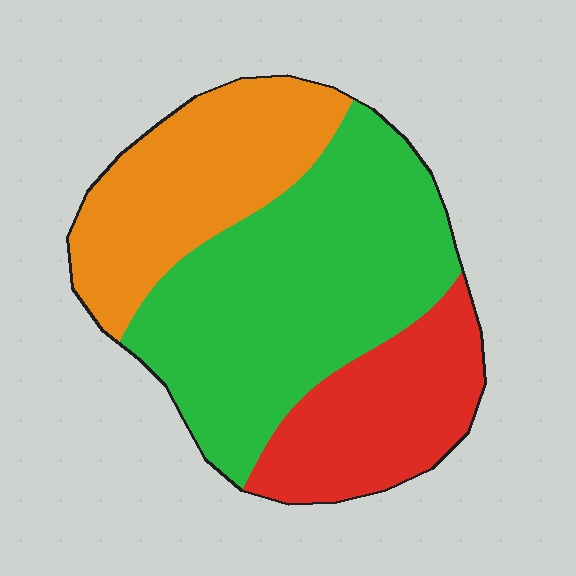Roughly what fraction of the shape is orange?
Orange covers roughly 30% of the shape.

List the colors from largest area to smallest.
From largest to smallest: green, orange, red.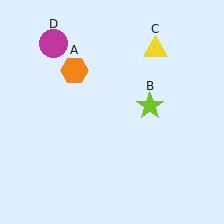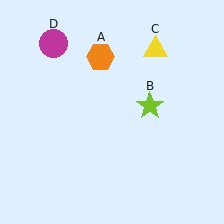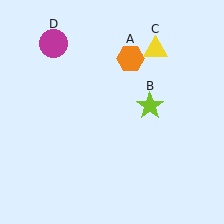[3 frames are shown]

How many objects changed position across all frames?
1 object changed position: orange hexagon (object A).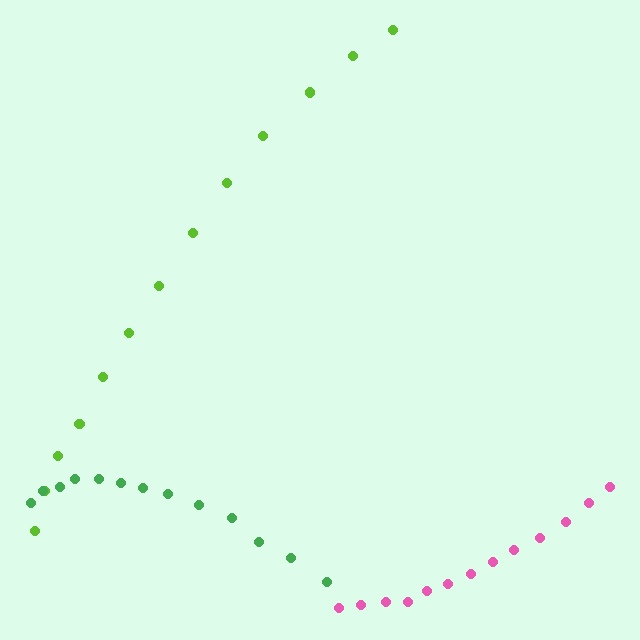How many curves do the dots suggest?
There are 3 distinct paths.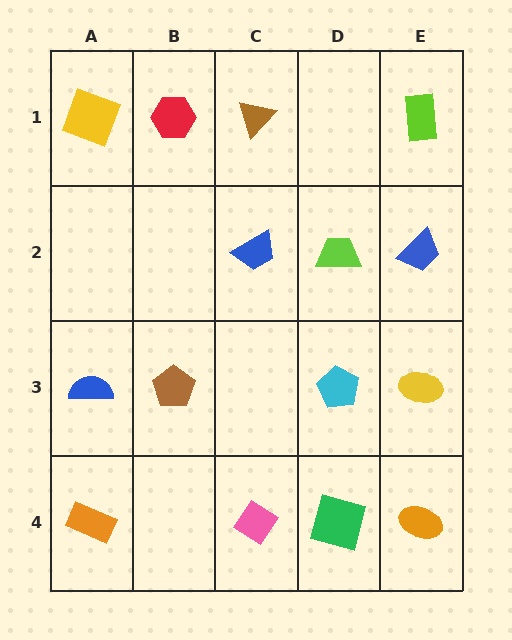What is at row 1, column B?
A red hexagon.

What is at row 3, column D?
A cyan pentagon.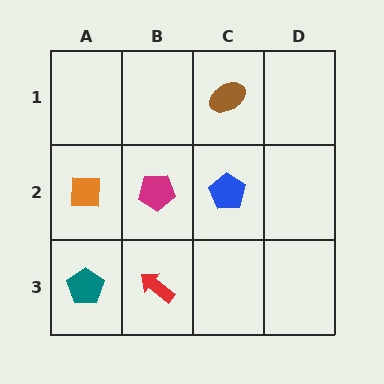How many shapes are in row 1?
1 shape.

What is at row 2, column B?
A magenta pentagon.